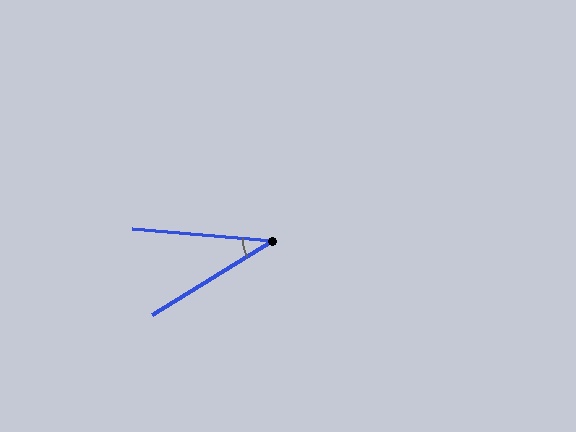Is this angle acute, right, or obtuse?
It is acute.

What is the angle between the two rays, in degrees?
Approximately 36 degrees.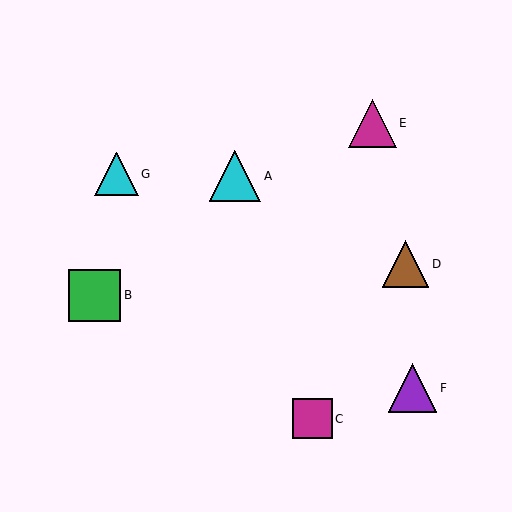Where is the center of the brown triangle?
The center of the brown triangle is at (405, 264).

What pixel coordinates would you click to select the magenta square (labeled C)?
Click at (312, 419) to select the magenta square C.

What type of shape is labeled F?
Shape F is a purple triangle.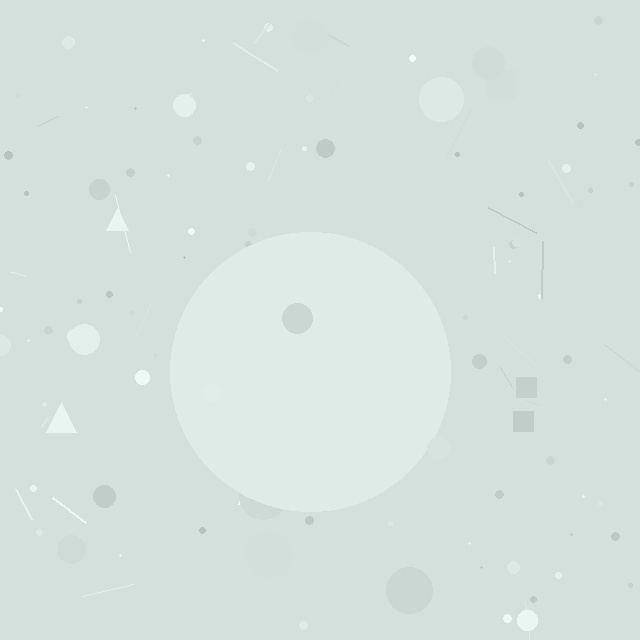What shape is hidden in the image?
A circle is hidden in the image.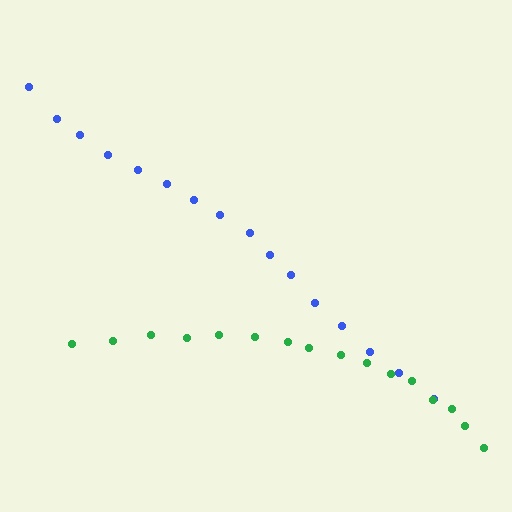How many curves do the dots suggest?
There are 2 distinct paths.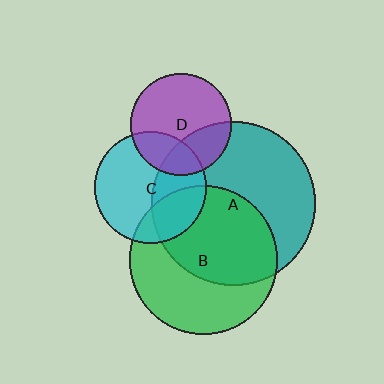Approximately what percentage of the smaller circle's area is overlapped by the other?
Approximately 40%.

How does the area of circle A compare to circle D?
Approximately 2.6 times.